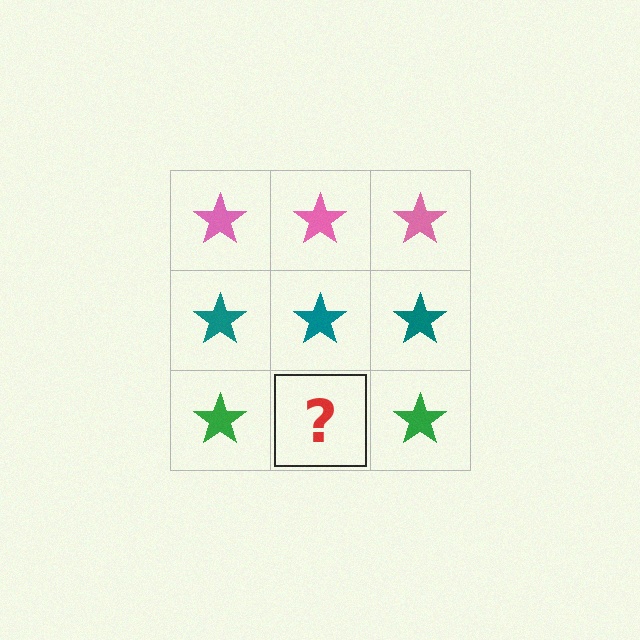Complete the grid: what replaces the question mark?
The question mark should be replaced with a green star.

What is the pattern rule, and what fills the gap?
The rule is that each row has a consistent color. The gap should be filled with a green star.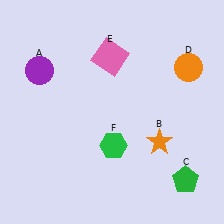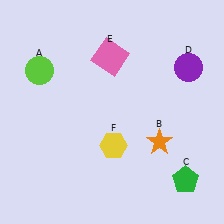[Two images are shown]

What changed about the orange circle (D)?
In Image 1, D is orange. In Image 2, it changed to purple.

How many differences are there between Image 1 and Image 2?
There are 3 differences between the two images.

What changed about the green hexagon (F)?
In Image 1, F is green. In Image 2, it changed to yellow.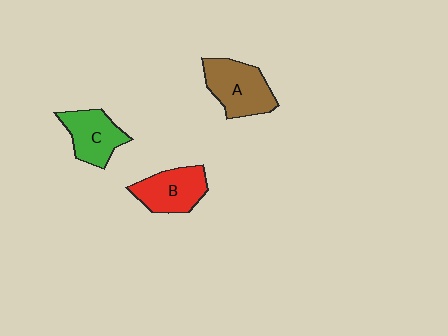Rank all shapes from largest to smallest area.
From largest to smallest: A (brown), B (red), C (green).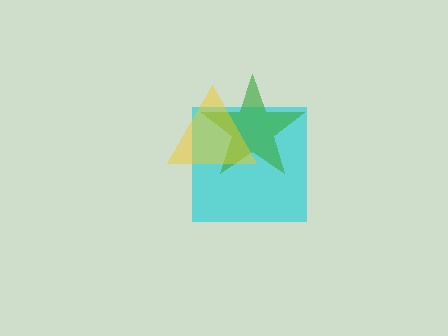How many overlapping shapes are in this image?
There are 3 overlapping shapes in the image.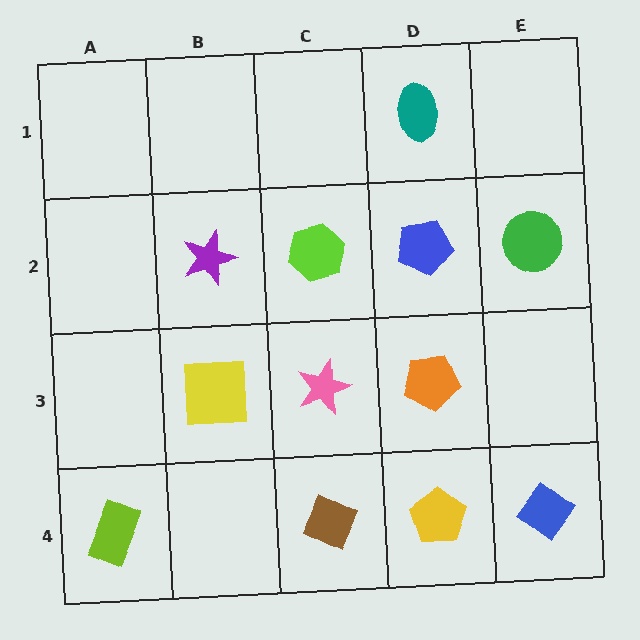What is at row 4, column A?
A lime rectangle.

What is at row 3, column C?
A pink star.